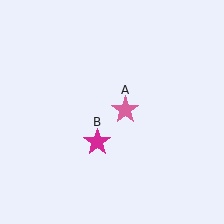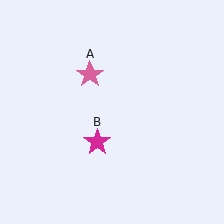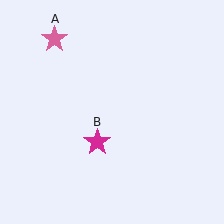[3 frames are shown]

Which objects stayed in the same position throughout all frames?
Magenta star (object B) remained stationary.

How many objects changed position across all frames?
1 object changed position: pink star (object A).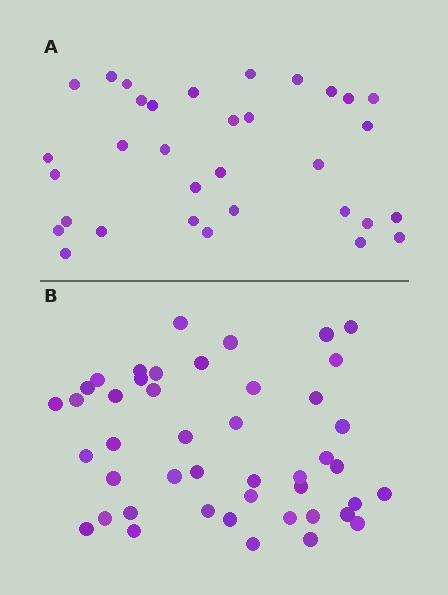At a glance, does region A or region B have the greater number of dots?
Region B (the bottom region) has more dots.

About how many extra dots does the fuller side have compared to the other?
Region B has roughly 12 or so more dots than region A.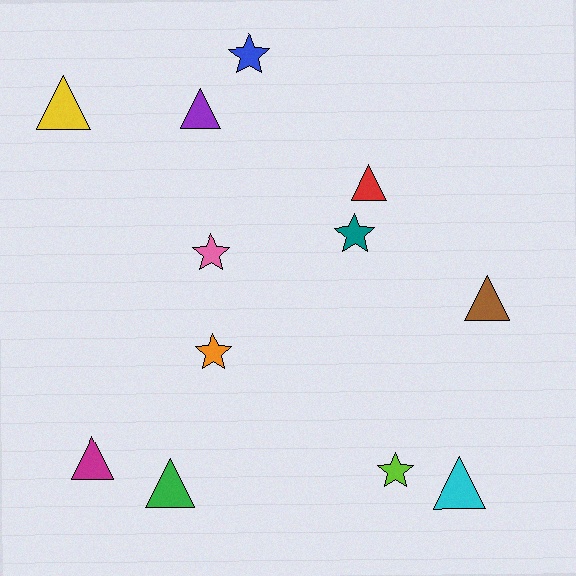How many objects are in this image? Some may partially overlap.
There are 12 objects.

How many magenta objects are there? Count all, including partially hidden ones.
There is 1 magenta object.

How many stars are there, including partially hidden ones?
There are 5 stars.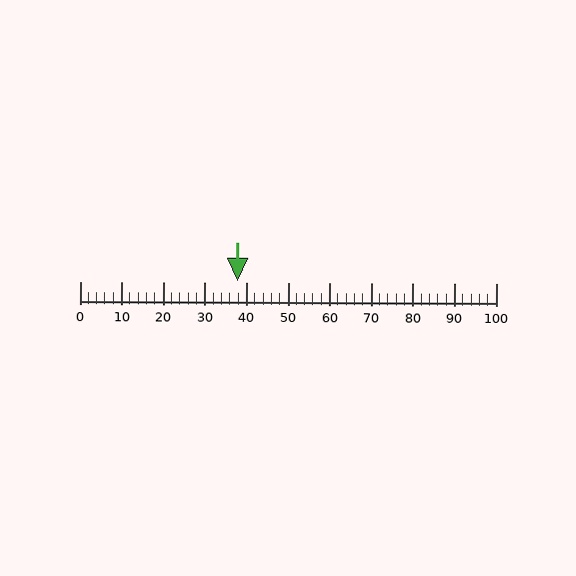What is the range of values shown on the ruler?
The ruler shows values from 0 to 100.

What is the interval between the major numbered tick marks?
The major tick marks are spaced 10 units apart.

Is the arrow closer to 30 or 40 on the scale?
The arrow is closer to 40.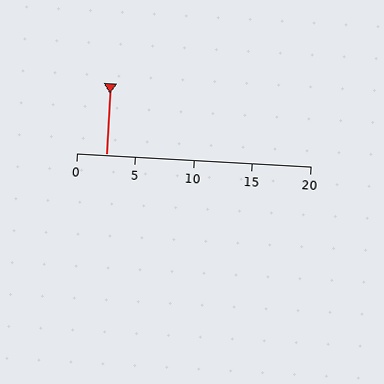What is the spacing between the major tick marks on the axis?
The major ticks are spaced 5 apart.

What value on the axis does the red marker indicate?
The marker indicates approximately 2.5.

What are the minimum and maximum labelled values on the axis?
The axis runs from 0 to 20.